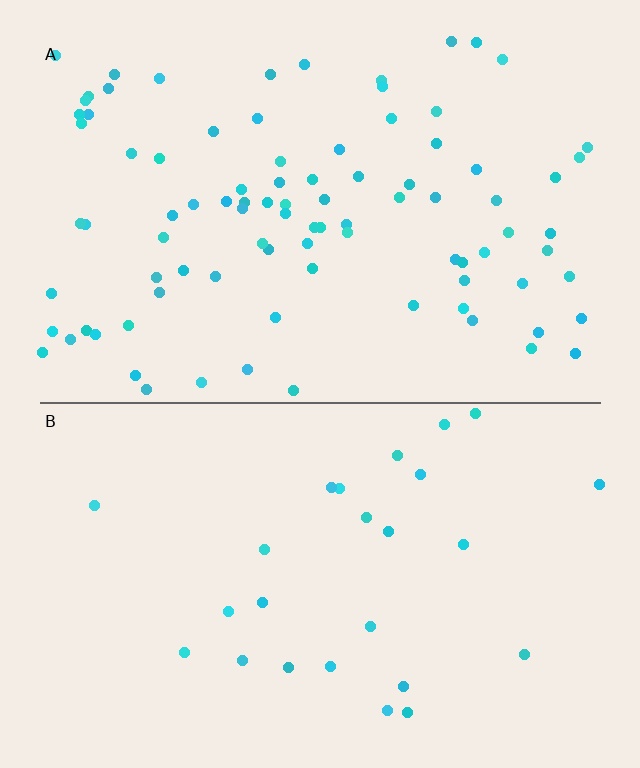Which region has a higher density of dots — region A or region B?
A (the top).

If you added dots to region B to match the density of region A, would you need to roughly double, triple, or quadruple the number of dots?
Approximately quadruple.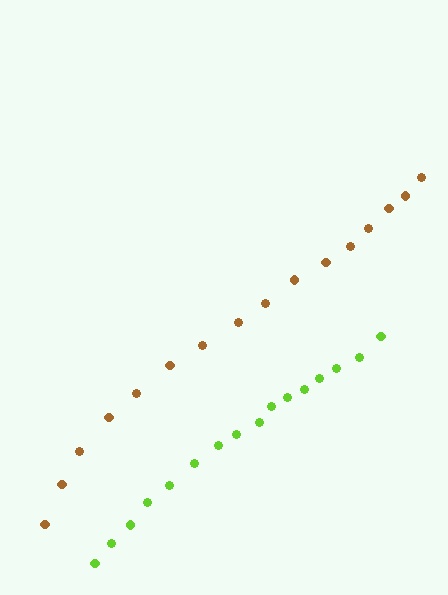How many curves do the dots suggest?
There are 2 distinct paths.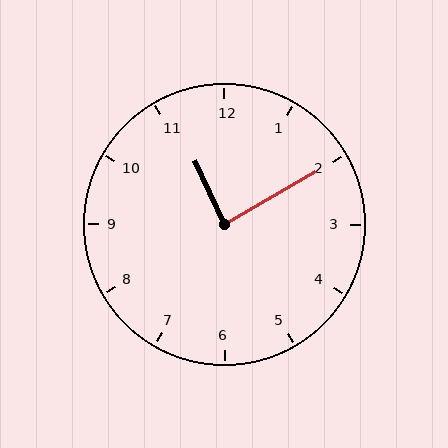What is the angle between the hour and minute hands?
Approximately 85 degrees.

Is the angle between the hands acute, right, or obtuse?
It is right.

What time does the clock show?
11:10.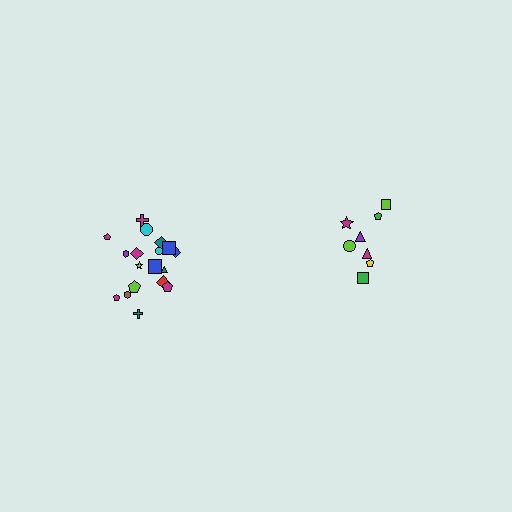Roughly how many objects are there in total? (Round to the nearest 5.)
Roughly 25 objects in total.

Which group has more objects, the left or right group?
The left group.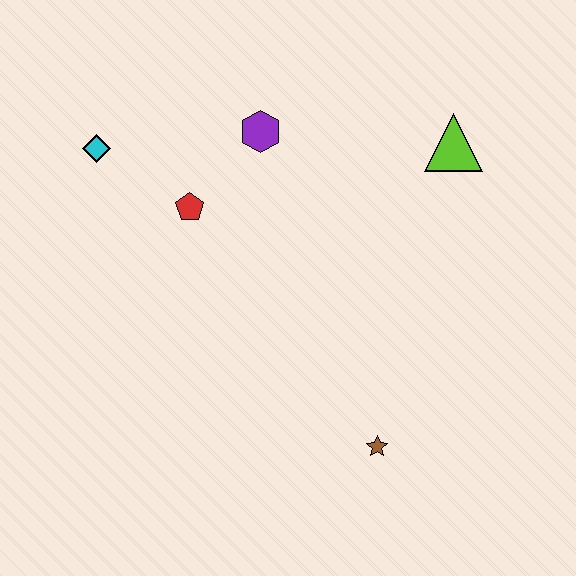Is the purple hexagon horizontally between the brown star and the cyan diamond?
Yes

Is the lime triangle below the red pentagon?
No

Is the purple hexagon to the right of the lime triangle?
No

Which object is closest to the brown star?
The red pentagon is closest to the brown star.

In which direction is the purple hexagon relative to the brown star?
The purple hexagon is above the brown star.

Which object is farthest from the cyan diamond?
The brown star is farthest from the cyan diamond.